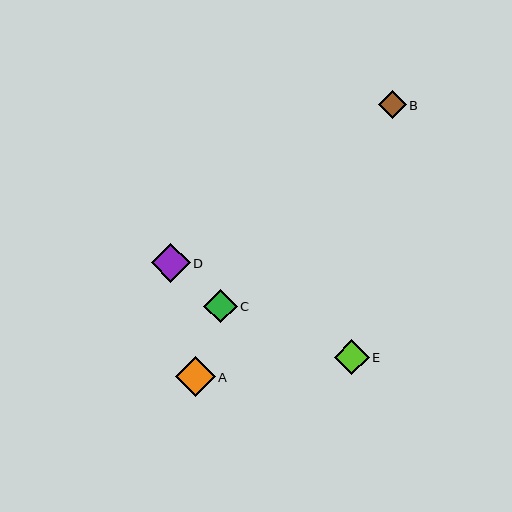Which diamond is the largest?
Diamond A is the largest with a size of approximately 40 pixels.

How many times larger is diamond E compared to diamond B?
Diamond E is approximately 1.2 times the size of diamond B.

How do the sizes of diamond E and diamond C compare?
Diamond E and diamond C are approximately the same size.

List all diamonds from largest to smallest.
From largest to smallest: A, D, E, C, B.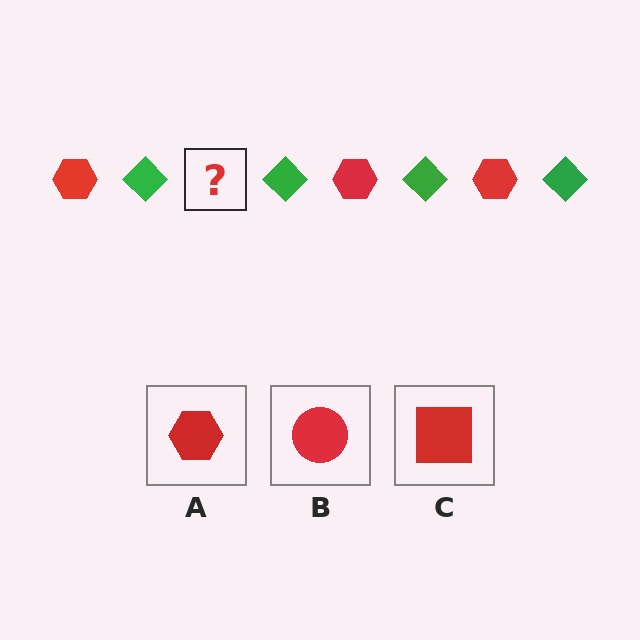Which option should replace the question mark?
Option A.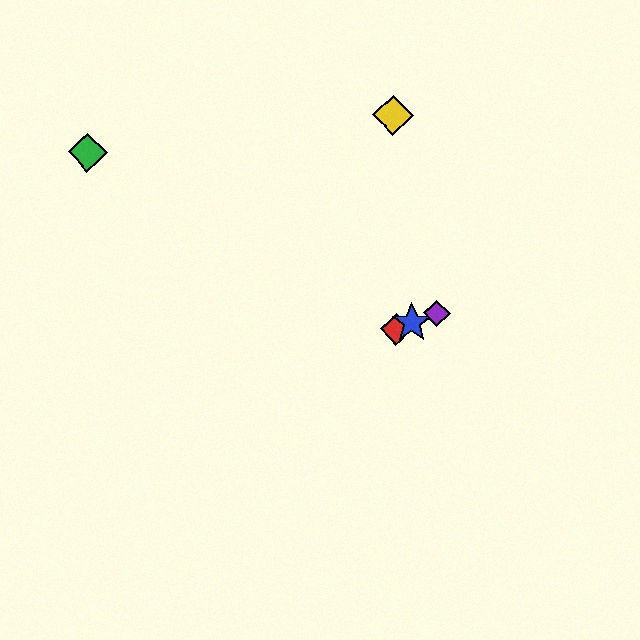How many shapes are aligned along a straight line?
3 shapes (the red diamond, the blue star, the purple diamond) are aligned along a straight line.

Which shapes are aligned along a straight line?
The red diamond, the blue star, the purple diamond are aligned along a straight line.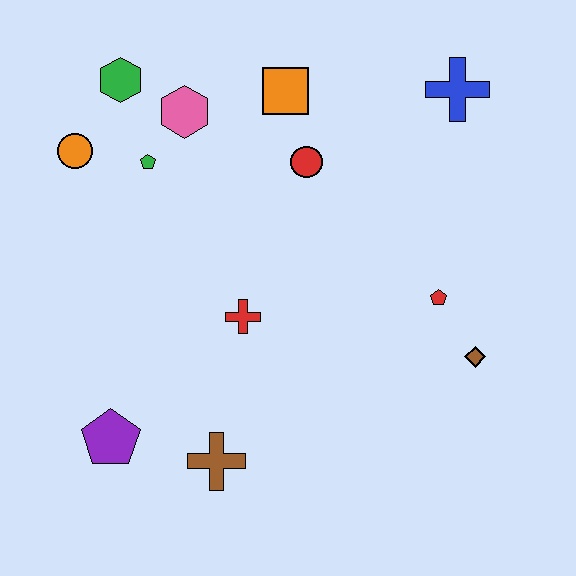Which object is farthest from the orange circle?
The brown diamond is farthest from the orange circle.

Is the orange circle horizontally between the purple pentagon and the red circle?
No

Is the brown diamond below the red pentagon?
Yes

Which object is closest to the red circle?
The orange square is closest to the red circle.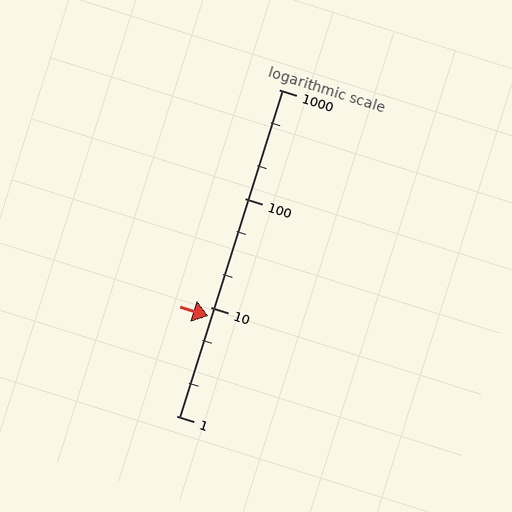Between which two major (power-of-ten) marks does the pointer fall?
The pointer is between 1 and 10.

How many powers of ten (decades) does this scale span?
The scale spans 3 decades, from 1 to 1000.